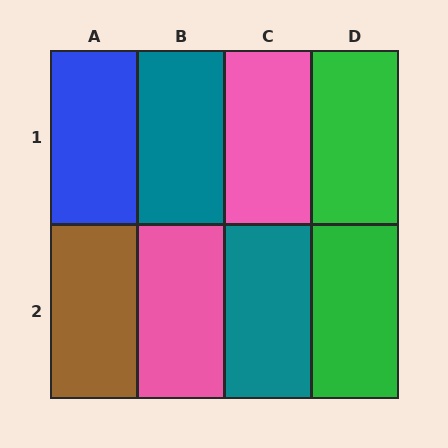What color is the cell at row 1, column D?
Green.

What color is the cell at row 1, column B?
Teal.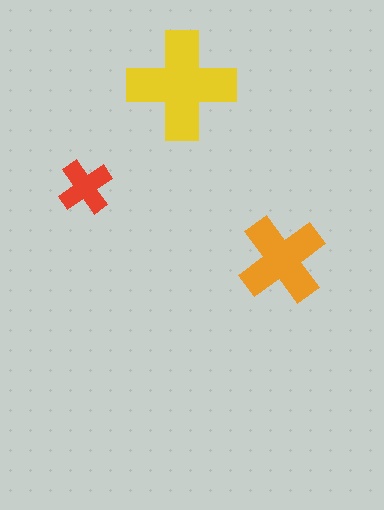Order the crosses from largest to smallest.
the yellow one, the orange one, the red one.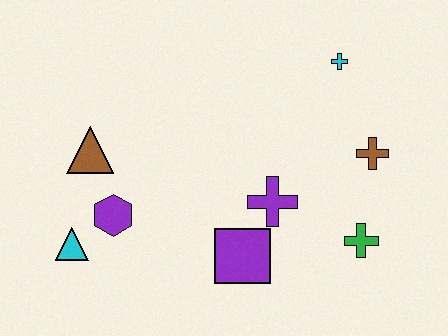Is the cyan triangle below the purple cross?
Yes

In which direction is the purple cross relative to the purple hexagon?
The purple cross is to the right of the purple hexagon.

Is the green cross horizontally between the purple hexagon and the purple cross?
No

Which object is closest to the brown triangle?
The purple hexagon is closest to the brown triangle.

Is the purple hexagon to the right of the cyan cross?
No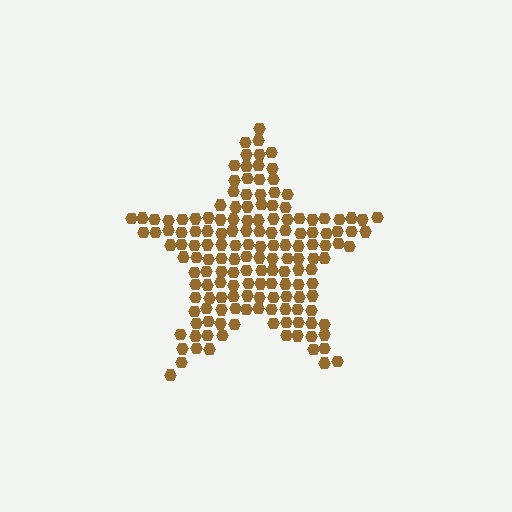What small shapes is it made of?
It is made of small hexagons.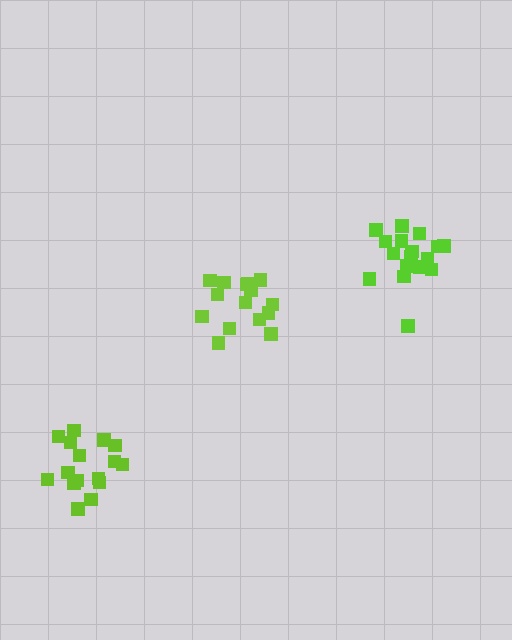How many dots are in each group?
Group 1: 17 dots, Group 2: 16 dots, Group 3: 15 dots (48 total).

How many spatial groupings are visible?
There are 3 spatial groupings.